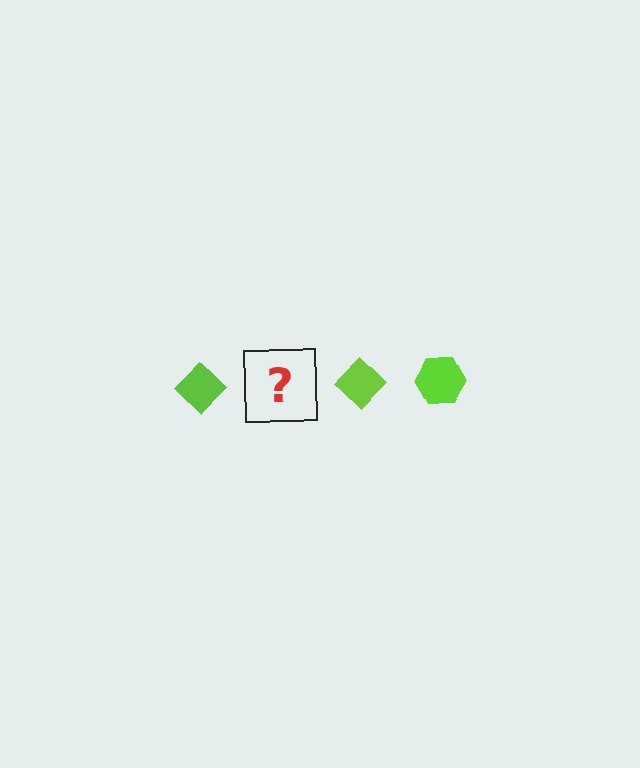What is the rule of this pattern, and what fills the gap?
The rule is that the pattern cycles through diamond, hexagon shapes in lime. The gap should be filled with a lime hexagon.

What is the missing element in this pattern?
The missing element is a lime hexagon.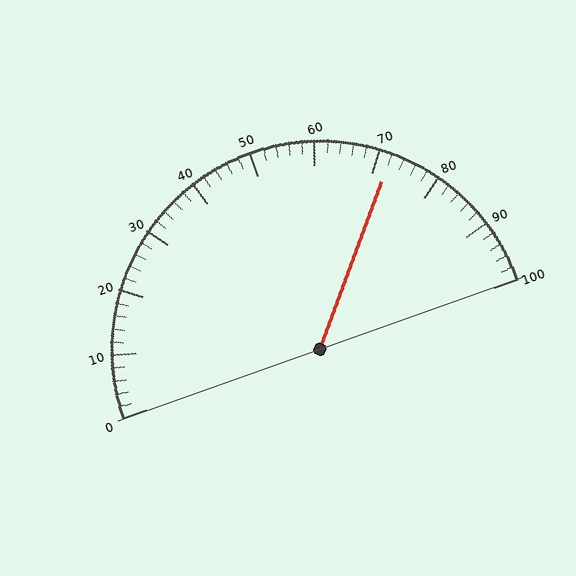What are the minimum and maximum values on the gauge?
The gauge ranges from 0 to 100.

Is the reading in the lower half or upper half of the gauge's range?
The reading is in the upper half of the range (0 to 100).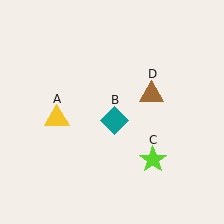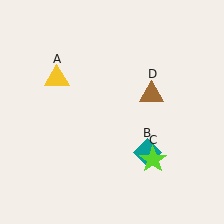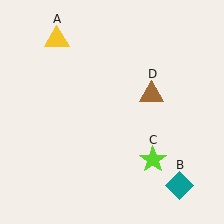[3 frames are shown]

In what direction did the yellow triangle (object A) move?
The yellow triangle (object A) moved up.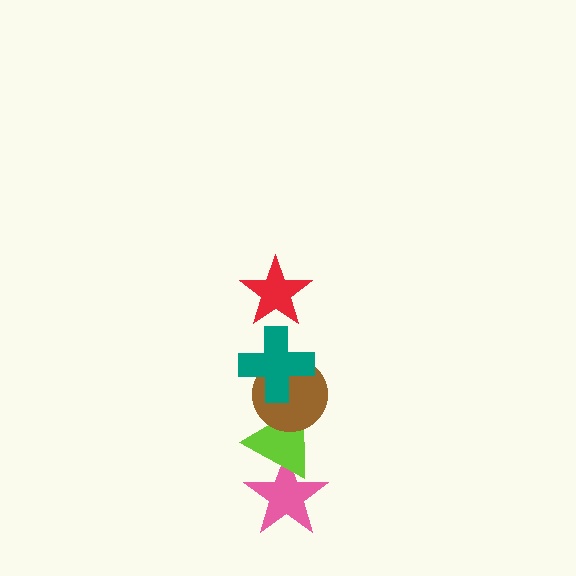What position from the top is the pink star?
The pink star is 5th from the top.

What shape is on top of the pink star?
The lime triangle is on top of the pink star.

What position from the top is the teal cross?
The teal cross is 2nd from the top.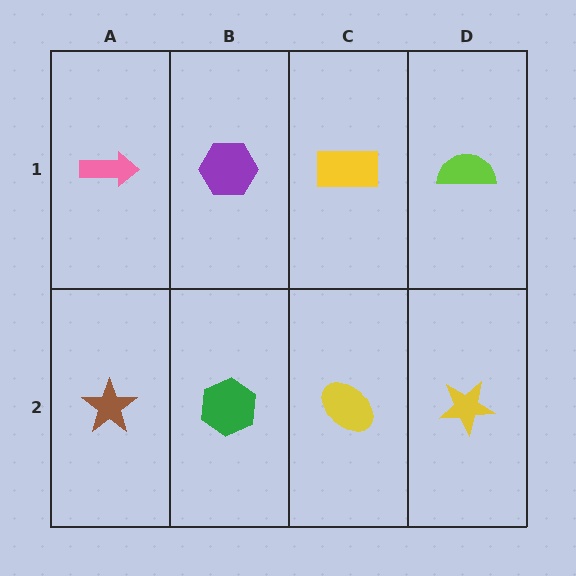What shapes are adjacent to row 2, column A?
A pink arrow (row 1, column A), a green hexagon (row 2, column B).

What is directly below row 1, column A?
A brown star.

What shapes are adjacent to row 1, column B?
A green hexagon (row 2, column B), a pink arrow (row 1, column A), a yellow rectangle (row 1, column C).